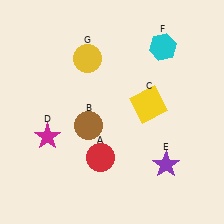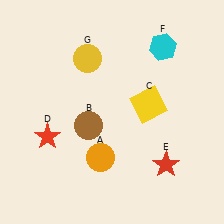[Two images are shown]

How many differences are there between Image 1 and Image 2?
There are 3 differences between the two images.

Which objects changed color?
A changed from red to orange. D changed from magenta to red. E changed from purple to red.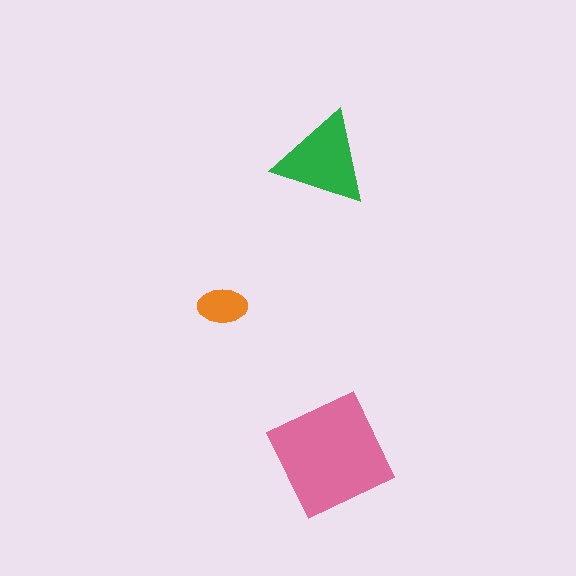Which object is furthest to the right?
The pink square is rightmost.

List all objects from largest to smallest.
The pink square, the green triangle, the orange ellipse.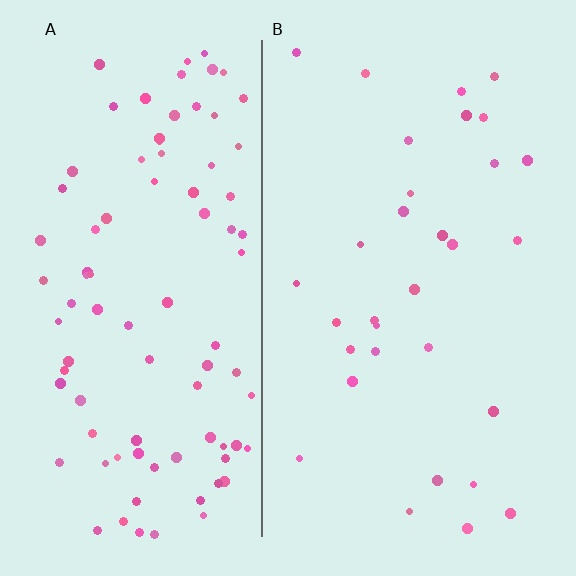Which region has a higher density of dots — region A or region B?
A (the left).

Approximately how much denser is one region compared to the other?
Approximately 2.8× — region A over region B.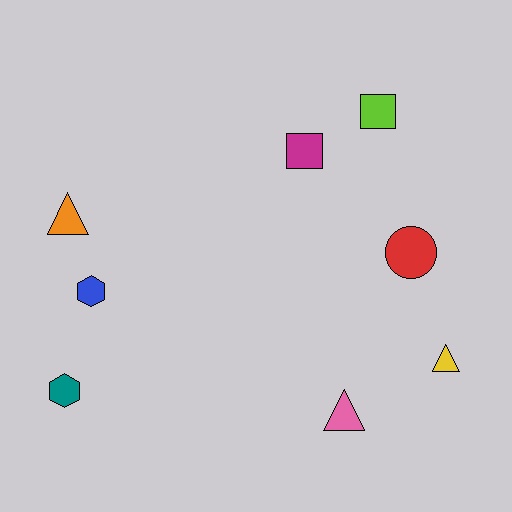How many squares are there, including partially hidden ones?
There are 2 squares.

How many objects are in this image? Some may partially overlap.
There are 8 objects.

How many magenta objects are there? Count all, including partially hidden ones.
There is 1 magenta object.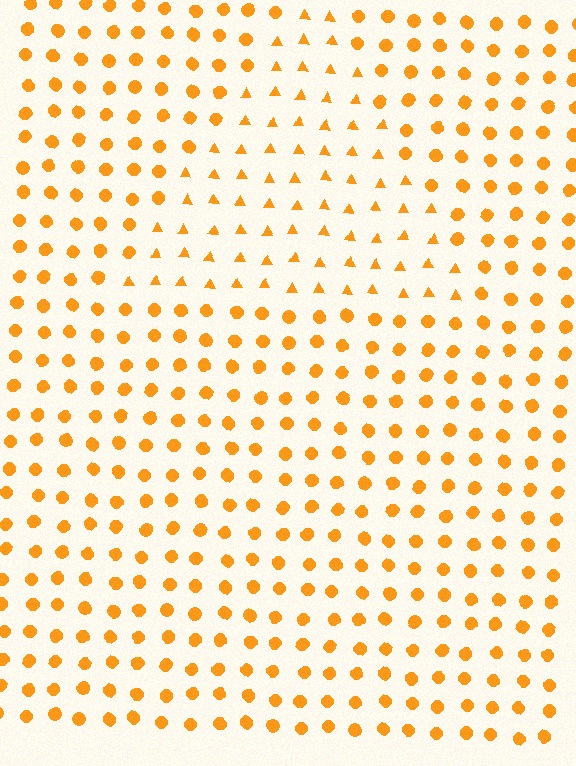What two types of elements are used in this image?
The image uses triangles inside the triangle region and circles outside it.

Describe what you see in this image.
The image is filled with small orange elements arranged in a uniform grid. A triangle-shaped region contains triangles, while the surrounding area contains circles. The boundary is defined purely by the change in element shape.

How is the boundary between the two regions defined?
The boundary is defined by a change in element shape: triangles inside vs. circles outside. All elements share the same color and spacing.